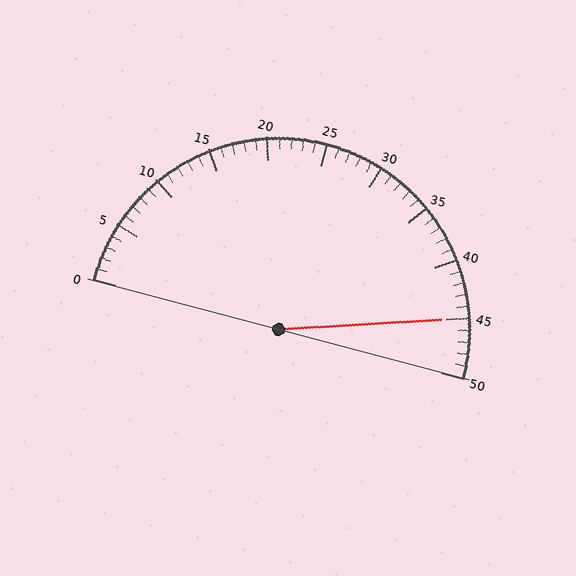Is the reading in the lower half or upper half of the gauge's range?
The reading is in the upper half of the range (0 to 50).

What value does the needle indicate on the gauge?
The needle indicates approximately 45.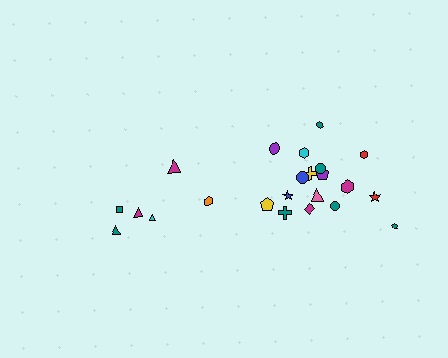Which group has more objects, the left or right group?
The right group.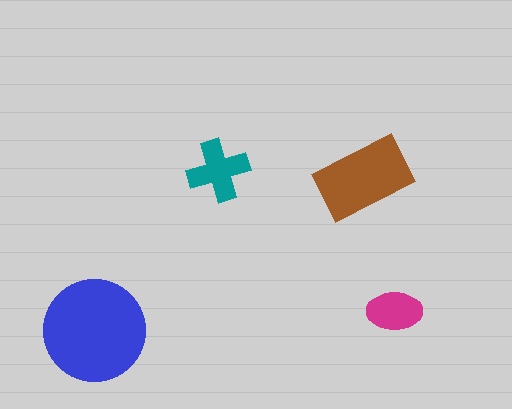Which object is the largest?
The blue circle.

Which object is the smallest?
The magenta ellipse.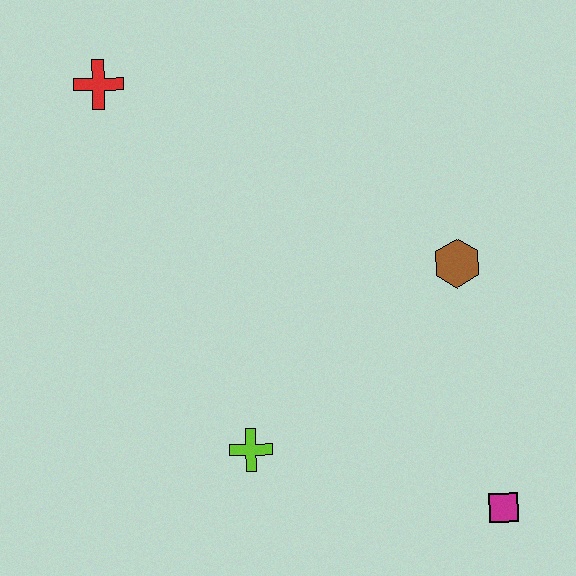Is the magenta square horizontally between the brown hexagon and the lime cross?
No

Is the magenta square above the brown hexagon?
No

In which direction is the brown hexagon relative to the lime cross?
The brown hexagon is to the right of the lime cross.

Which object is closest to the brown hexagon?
The magenta square is closest to the brown hexagon.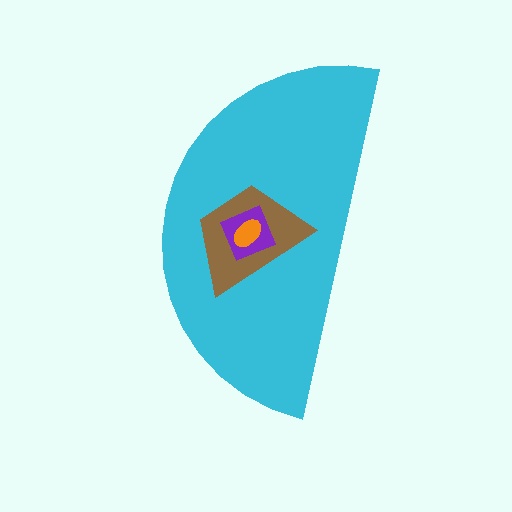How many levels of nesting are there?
4.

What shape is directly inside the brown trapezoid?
The purple square.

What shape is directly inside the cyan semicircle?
The brown trapezoid.